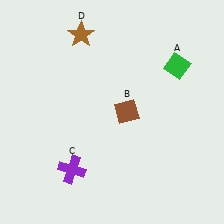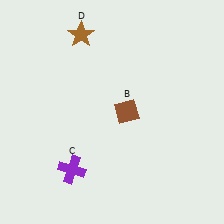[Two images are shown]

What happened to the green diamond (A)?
The green diamond (A) was removed in Image 2. It was in the top-right area of Image 1.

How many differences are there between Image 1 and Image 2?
There is 1 difference between the two images.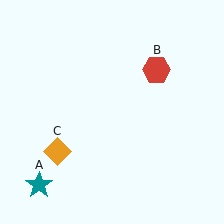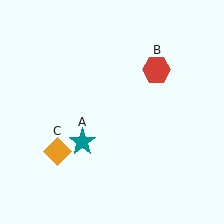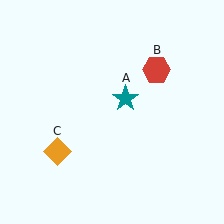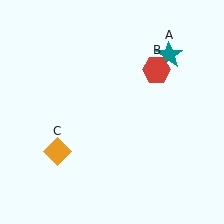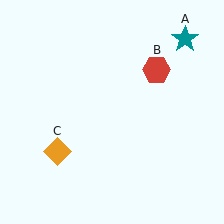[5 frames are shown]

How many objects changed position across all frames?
1 object changed position: teal star (object A).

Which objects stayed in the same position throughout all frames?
Red hexagon (object B) and orange diamond (object C) remained stationary.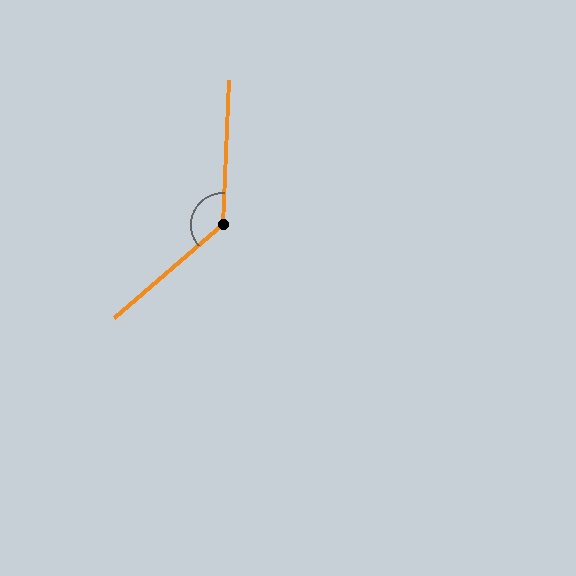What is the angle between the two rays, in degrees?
Approximately 133 degrees.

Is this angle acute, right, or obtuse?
It is obtuse.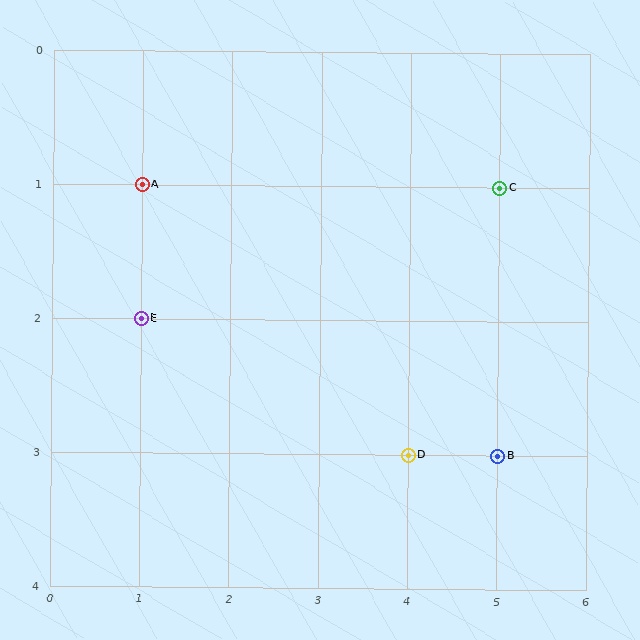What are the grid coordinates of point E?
Point E is at grid coordinates (1, 2).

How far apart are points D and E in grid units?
Points D and E are 3 columns and 1 row apart (about 3.2 grid units diagonally).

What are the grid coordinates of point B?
Point B is at grid coordinates (5, 3).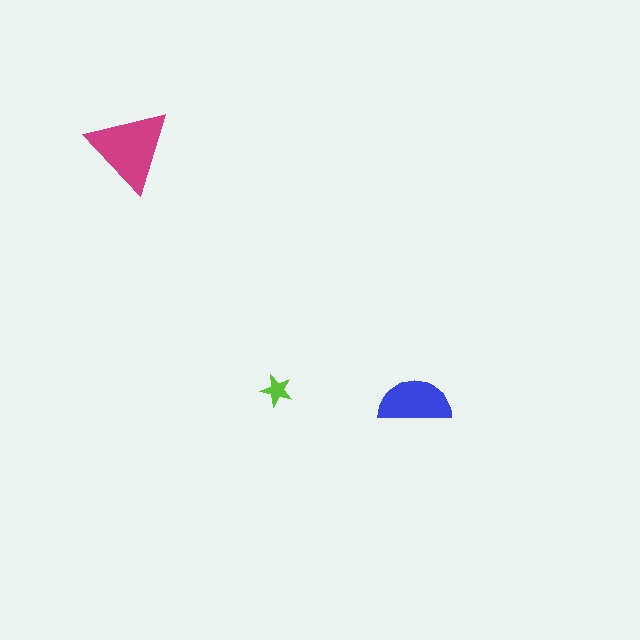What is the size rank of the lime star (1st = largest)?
3rd.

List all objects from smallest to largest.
The lime star, the blue semicircle, the magenta triangle.